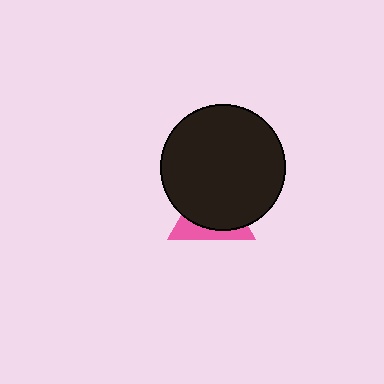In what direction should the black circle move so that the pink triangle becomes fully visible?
The black circle should move up. That is the shortest direction to clear the overlap and leave the pink triangle fully visible.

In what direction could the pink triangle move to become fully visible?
The pink triangle could move down. That would shift it out from behind the black circle entirely.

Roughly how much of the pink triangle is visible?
A small part of it is visible (roughly 31%).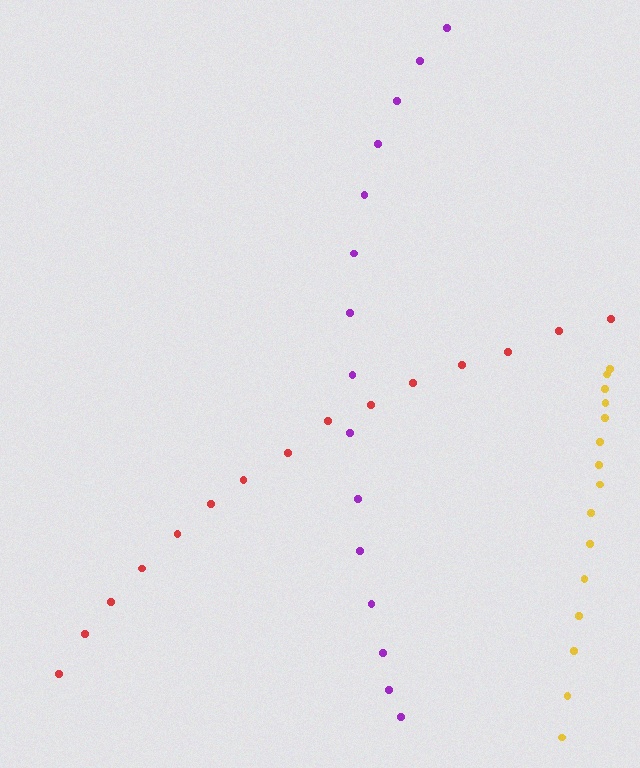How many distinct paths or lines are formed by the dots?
There are 3 distinct paths.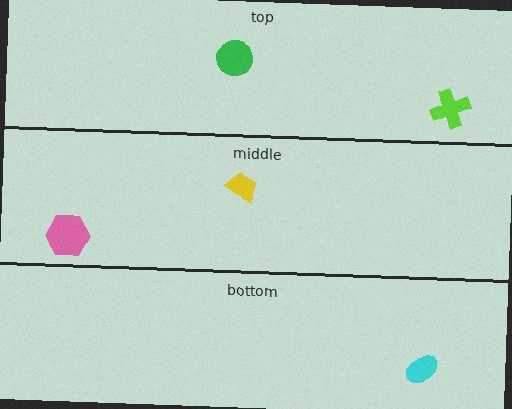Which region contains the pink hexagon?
The middle region.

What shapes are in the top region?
The lime cross, the green circle.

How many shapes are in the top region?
2.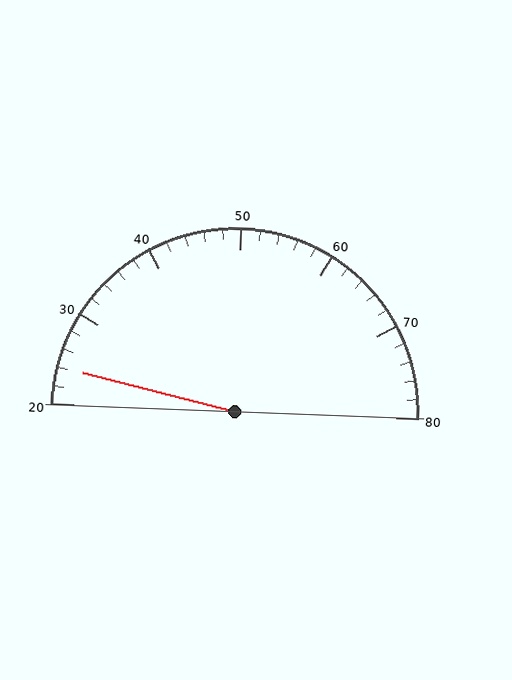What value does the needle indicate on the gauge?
The needle indicates approximately 24.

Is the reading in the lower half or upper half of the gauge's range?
The reading is in the lower half of the range (20 to 80).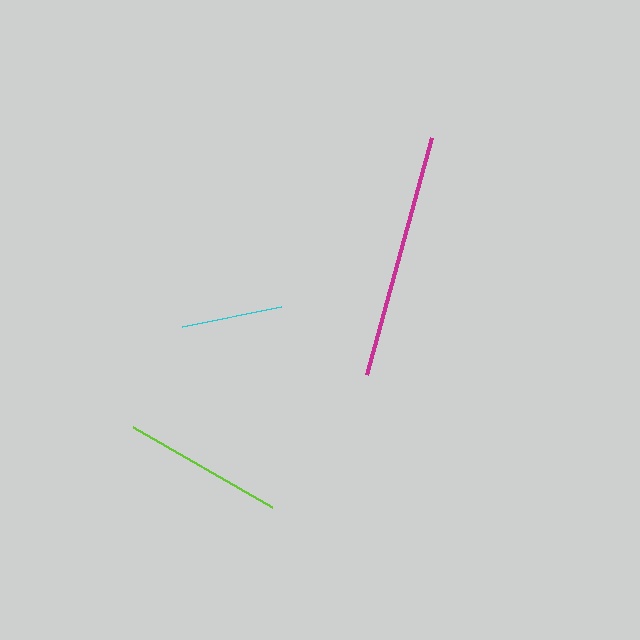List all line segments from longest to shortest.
From longest to shortest: magenta, lime, cyan.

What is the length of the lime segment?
The lime segment is approximately 160 pixels long.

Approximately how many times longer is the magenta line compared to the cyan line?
The magenta line is approximately 2.4 times the length of the cyan line.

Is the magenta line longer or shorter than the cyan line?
The magenta line is longer than the cyan line.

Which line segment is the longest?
The magenta line is the longest at approximately 245 pixels.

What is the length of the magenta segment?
The magenta segment is approximately 245 pixels long.